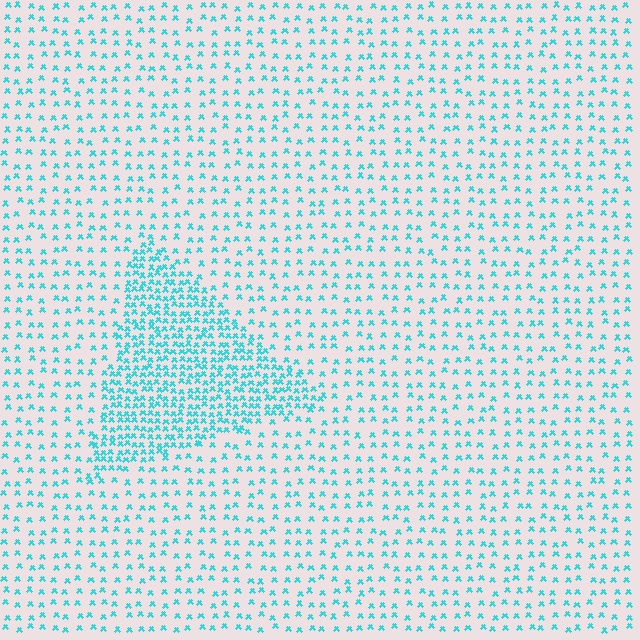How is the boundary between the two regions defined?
The boundary is defined by a change in element density (approximately 2.5x ratio). All elements are the same color, size, and shape.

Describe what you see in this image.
The image contains small cyan elements arranged at two different densities. A triangle-shaped region is visible where the elements are more densely packed than the surrounding area.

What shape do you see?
I see a triangle.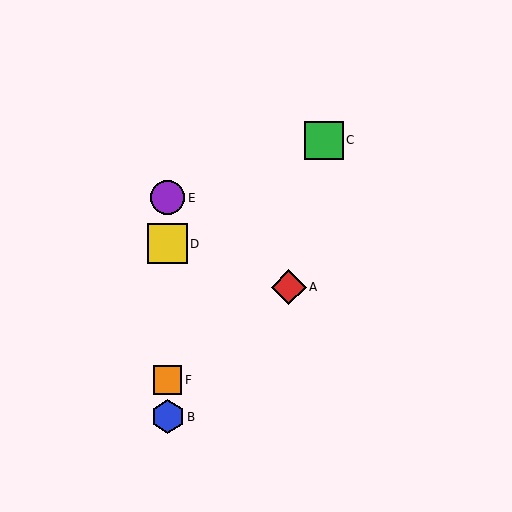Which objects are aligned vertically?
Objects B, D, E, F are aligned vertically.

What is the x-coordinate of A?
Object A is at x≈289.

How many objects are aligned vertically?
4 objects (B, D, E, F) are aligned vertically.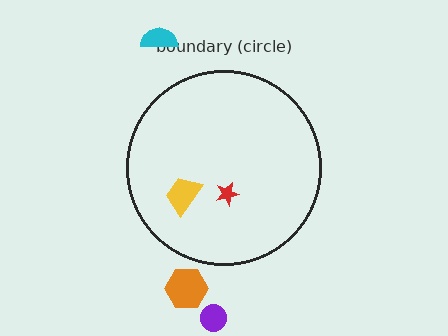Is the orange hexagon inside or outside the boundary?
Outside.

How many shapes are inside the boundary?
2 inside, 3 outside.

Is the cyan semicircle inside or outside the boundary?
Outside.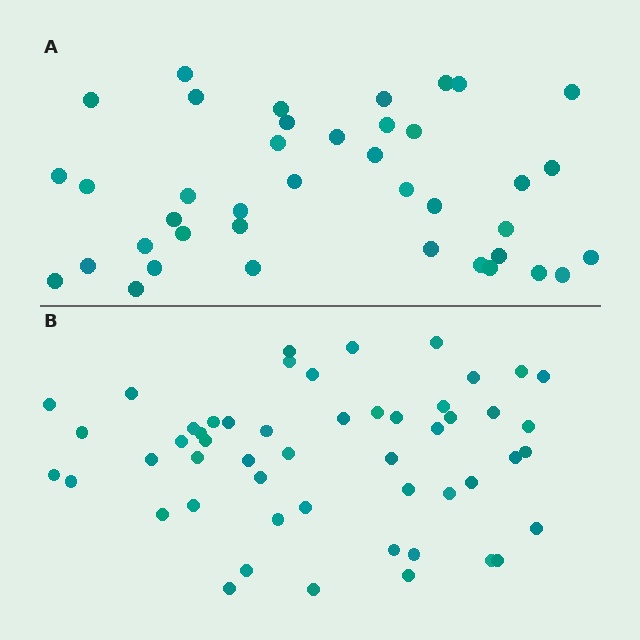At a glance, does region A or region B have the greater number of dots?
Region B (the bottom region) has more dots.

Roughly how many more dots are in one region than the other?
Region B has roughly 12 or so more dots than region A.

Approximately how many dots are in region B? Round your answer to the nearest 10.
About 50 dots. (The exact count is 52, which rounds to 50.)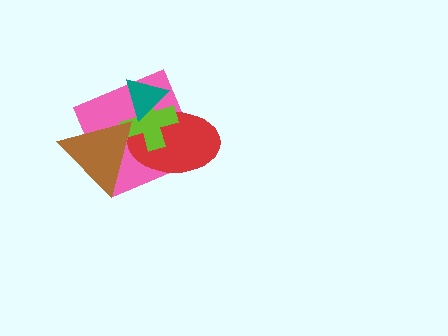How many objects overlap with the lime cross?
4 objects overlap with the lime cross.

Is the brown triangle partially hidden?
No, no other shape covers it.